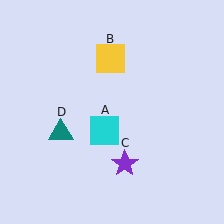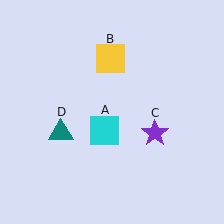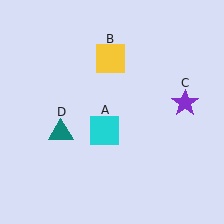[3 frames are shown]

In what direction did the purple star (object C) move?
The purple star (object C) moved up and to the right.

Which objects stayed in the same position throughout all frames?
Cyan square (object A) and yellow square (object B) and teal triangle (object D) remained stationary.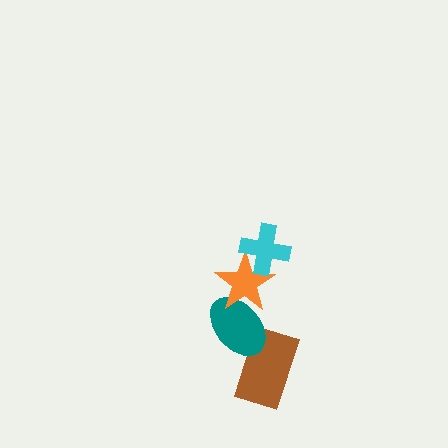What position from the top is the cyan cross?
The cyan cross is 1st from the top.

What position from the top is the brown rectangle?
The brown rectangle is 4th from the top.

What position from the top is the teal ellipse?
The teal ellipse is 3rd from the top.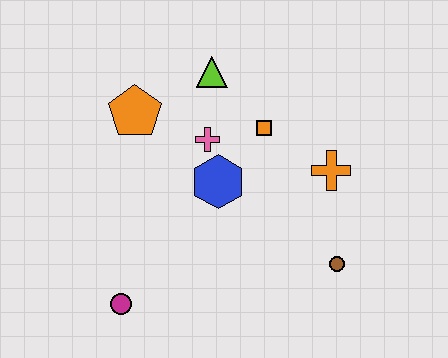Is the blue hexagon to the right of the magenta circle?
Yes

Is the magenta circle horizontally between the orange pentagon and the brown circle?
No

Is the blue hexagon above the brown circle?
Yes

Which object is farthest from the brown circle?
The orange pentagon is farthest from the brown circle.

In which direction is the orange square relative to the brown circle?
The orange square is above the brown circle.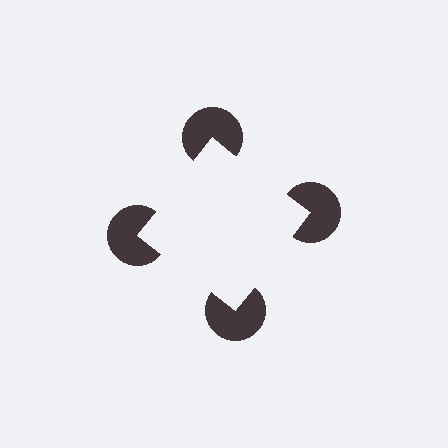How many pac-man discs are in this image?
There are 4 — one at each vertex of the illusory square.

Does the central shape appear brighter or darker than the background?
It typically appears slightly brighter than the background, even though no actual brightness change is drawn.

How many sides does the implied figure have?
4 sides.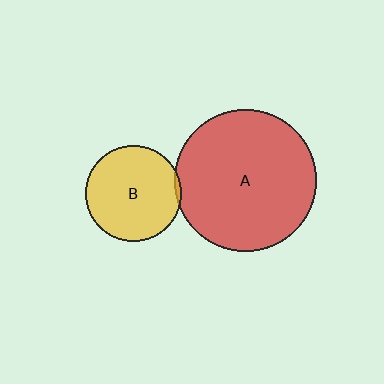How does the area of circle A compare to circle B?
Approximately 2.2 times.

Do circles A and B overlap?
Yes.